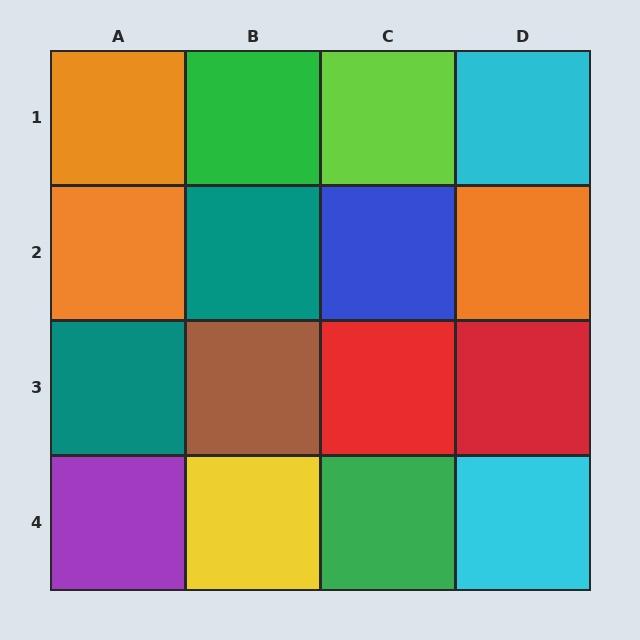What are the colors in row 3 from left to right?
Teal, brown, red, red.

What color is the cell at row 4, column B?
Yellow.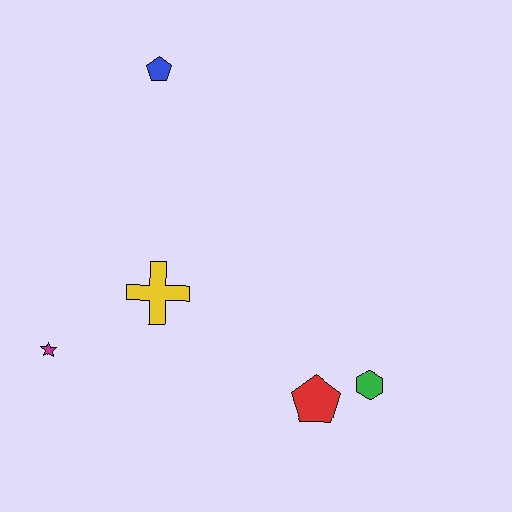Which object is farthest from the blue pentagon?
The green hexagon is farthest from the blue pentagon.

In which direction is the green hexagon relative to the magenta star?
The green hexagon is to the right of the magenta star.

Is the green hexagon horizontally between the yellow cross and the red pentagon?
No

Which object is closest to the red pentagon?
The green hexagon is closest to the red pentagon.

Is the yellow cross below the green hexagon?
No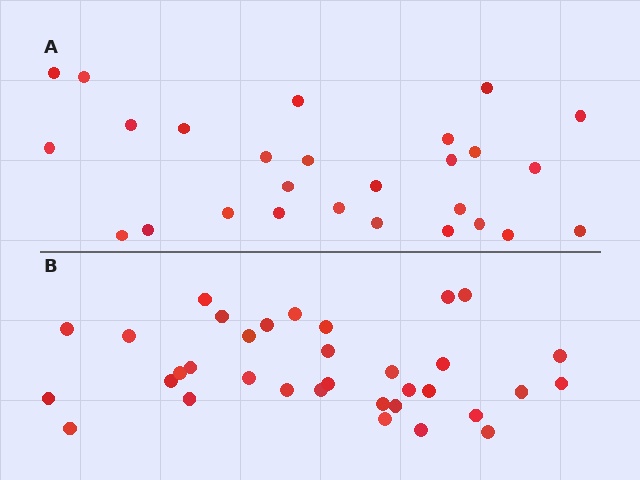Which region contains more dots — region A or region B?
Region B (the bottom region) has more dots.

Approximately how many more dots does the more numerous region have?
Region B has roughly 8 or so more dots than region A.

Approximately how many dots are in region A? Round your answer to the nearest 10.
About 30 dots. (The exact count is 27, which rounds to 30.)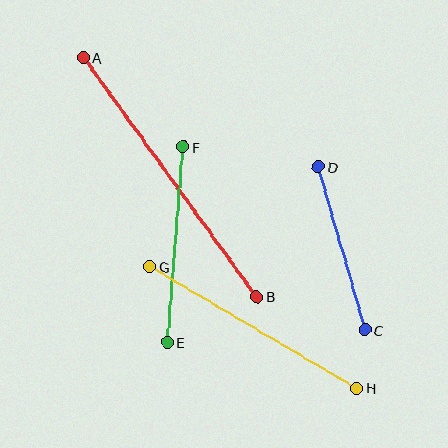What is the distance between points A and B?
The distance is approximately 295 pixels.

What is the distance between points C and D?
The distance is approximately 170 pixels.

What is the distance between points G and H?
The distance is approximately 240 pixels.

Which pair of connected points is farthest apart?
Points A and B are farthest apart.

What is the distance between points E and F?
The distance is approximately 196 pixels.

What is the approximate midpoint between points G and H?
The midpoint is at approximately (253, 327) pixels.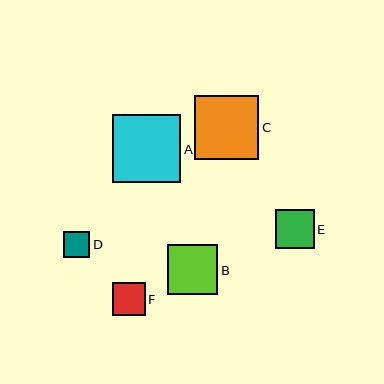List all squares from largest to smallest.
From largest to smallest: A, C, B, E, F, D.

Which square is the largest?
Square A is the largest with a size of approximately 68 pixels.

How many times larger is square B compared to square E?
Square B is approximately 1.3 times the size of square E.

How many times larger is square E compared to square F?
Square E is approximately 1.2 times the size of square F.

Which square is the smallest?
Square D is the smallest with a size of approximately 26 pixels.